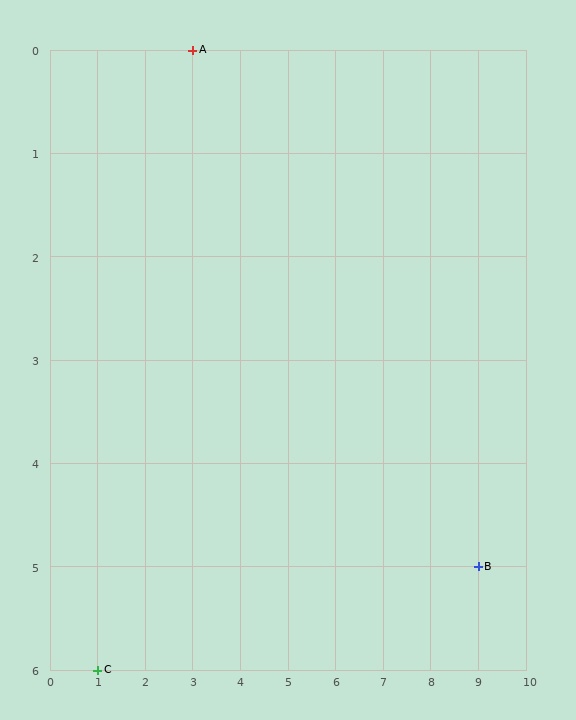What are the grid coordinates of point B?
Point B is at grid coordinates (9, 5).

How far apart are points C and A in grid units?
Points C and A are 2 columns and 6 rows apart (about 6.3 grid units diagonally).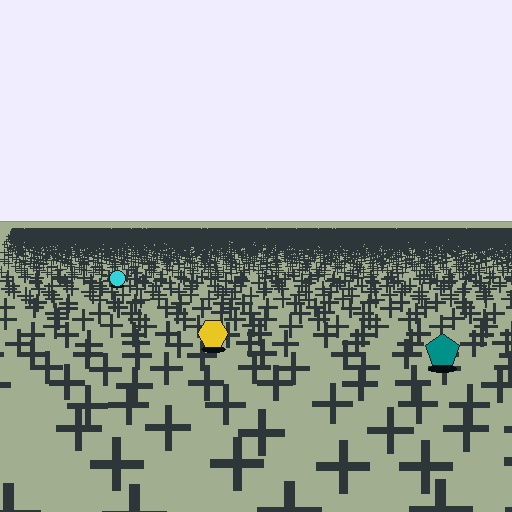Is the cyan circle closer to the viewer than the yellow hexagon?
No. The yellow hexagon is closer — you can tell from the texture gradient: the ground texture is coarser near it.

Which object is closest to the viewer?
The teal pentagon is closest. The texture marks near it are larger and more spread out.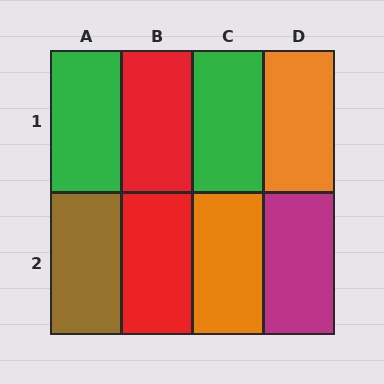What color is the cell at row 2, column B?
Red.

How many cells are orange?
2 cells are orange.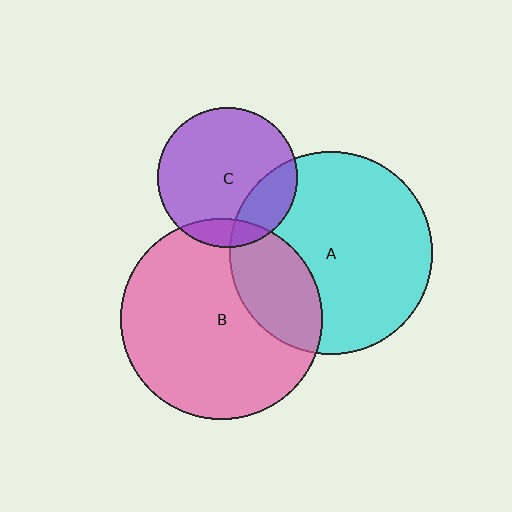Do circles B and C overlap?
Yes.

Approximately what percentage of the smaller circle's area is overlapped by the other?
Approximately 10%.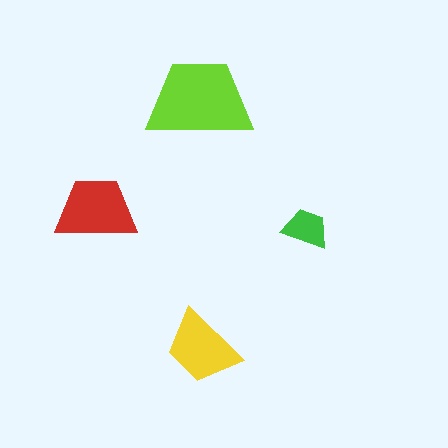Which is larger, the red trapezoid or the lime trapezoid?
The lime one.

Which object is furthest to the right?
The green trapezoid is rightmost.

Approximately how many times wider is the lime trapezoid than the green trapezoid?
About 2.5 times wider.